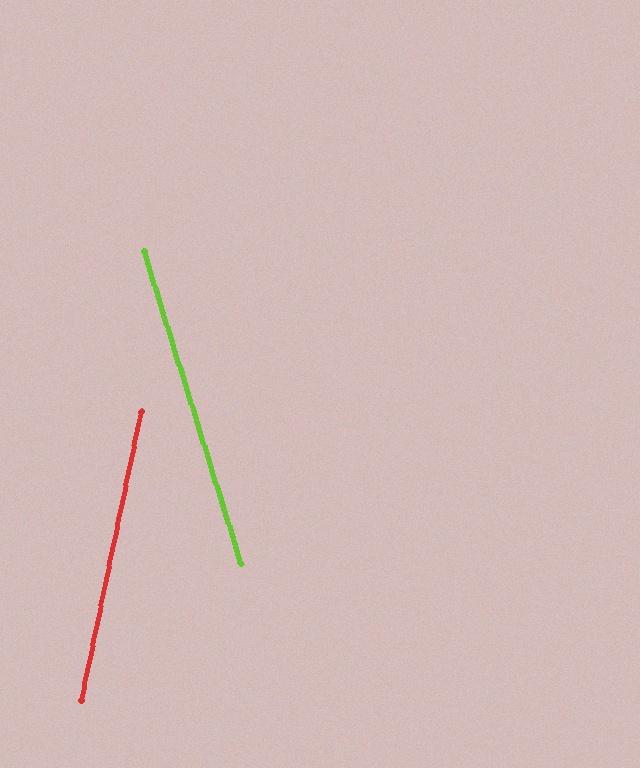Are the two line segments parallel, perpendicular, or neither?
Neither parallel nor perpendicular — they differ by about 29°.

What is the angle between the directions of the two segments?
Approximately 29 degrees.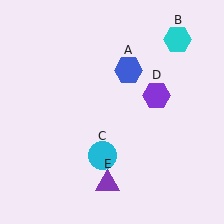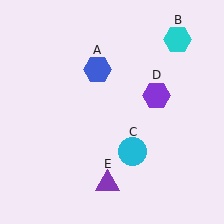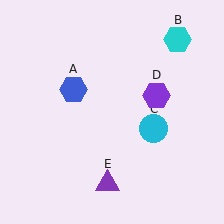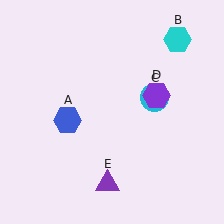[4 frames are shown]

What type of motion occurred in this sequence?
The blue hexagon (object A), cyan circle (object C) rotated counterclockwise around the center of the scene.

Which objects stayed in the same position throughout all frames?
Cyan hexagon (object B) and purple hexagon (object D) and purple triangle (object E) remained stationary.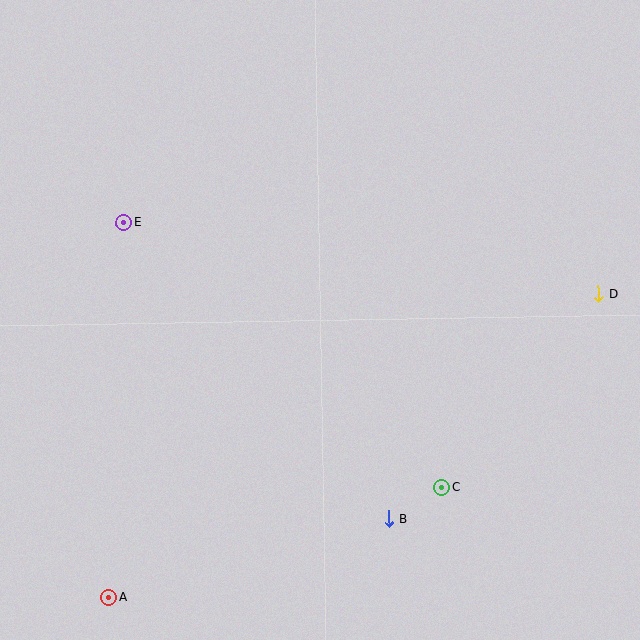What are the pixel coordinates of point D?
Point D is at (598, 294).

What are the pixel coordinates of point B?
Point B is at (389, 519).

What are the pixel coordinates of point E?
Point E is at (124, 223).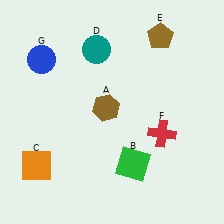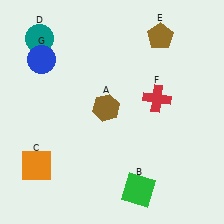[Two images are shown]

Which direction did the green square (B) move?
The green square (B) moved down.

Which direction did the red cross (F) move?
The red cross (F) moved up.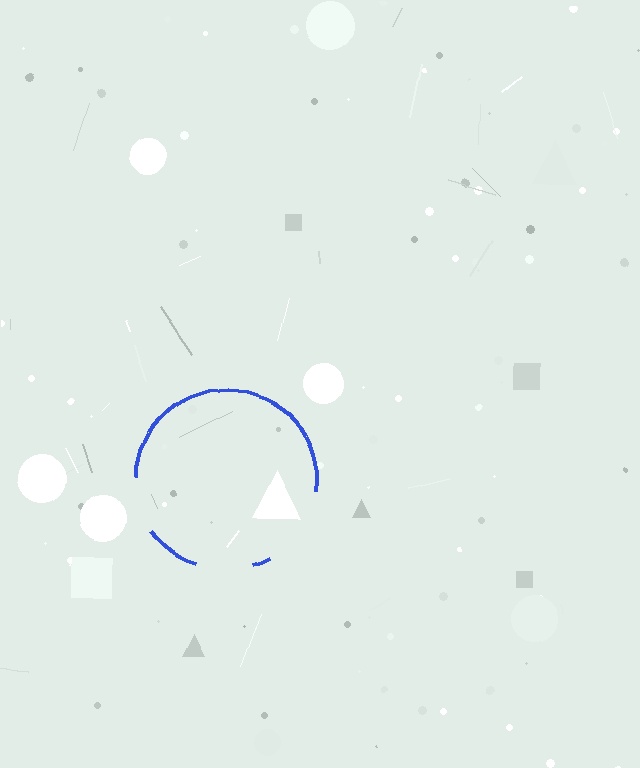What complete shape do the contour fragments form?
The contour fragments form a circle.